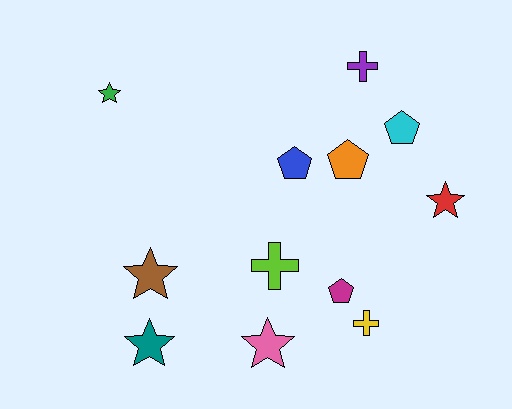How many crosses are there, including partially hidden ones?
There are 3 crosses.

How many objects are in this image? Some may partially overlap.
There are 12 objects.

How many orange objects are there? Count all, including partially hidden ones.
There is 1 orange object.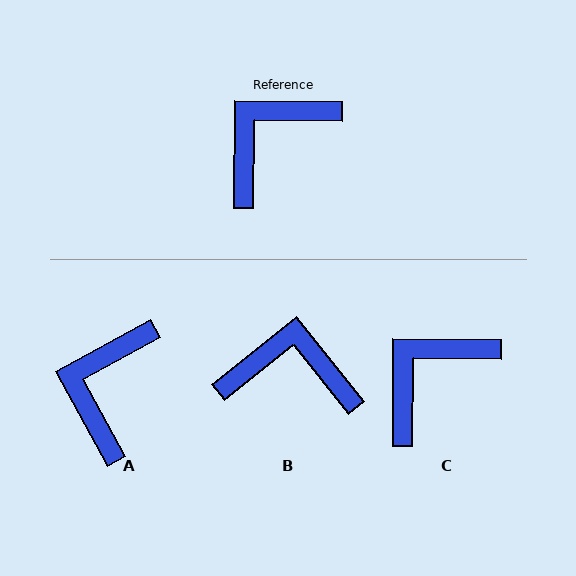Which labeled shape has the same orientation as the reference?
C.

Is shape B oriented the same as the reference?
No, it is off by about 51 degrees.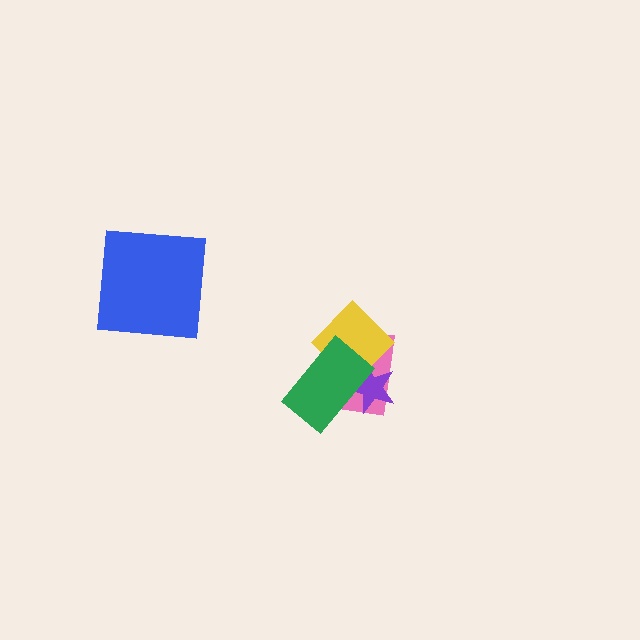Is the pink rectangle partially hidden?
Yes, it is partially covered by another shape.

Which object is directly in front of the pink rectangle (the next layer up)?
The purple star is directly in front of the pink rectangle.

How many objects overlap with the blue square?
0 objects overlap with the blue square.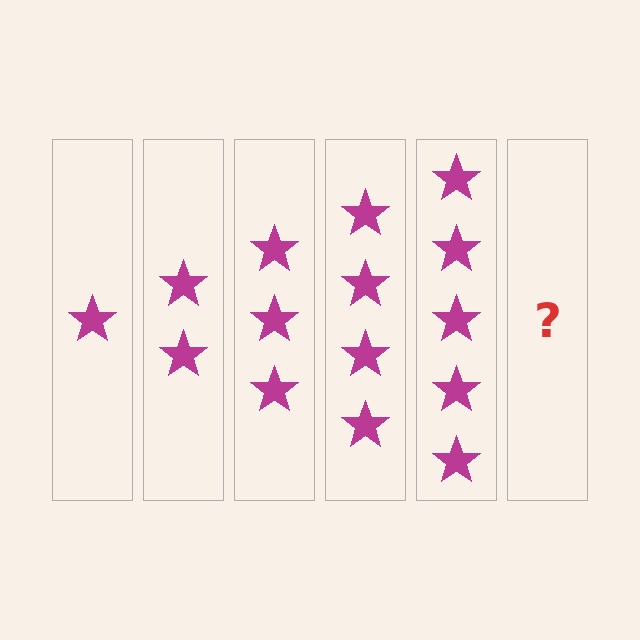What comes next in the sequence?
The next element should be 6 stars.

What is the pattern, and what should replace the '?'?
The pattern is that each step adds one more star. The '?' should be 6 stars.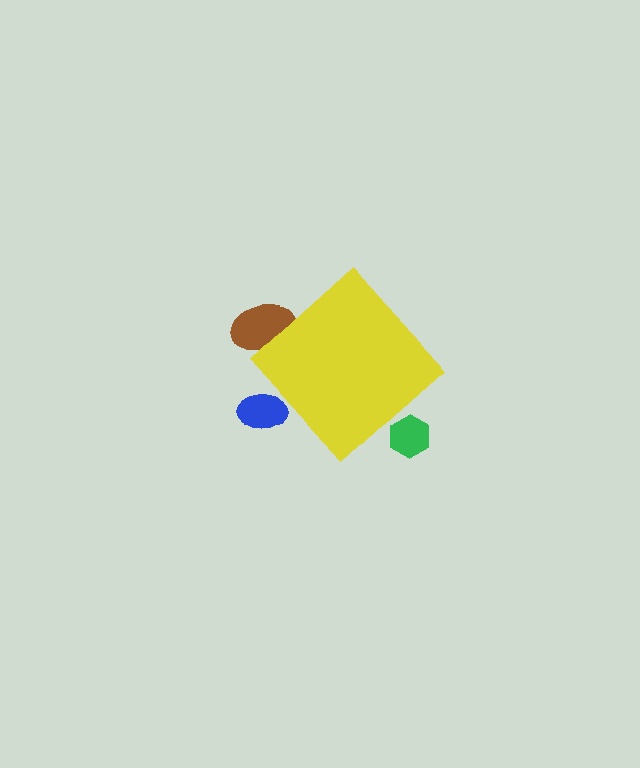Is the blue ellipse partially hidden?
Yes, the blue ellipse is partially hidden behind the yellow diamond.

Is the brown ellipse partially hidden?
Yes, the brown ellipse is partially hidden behind the yellow diamond.